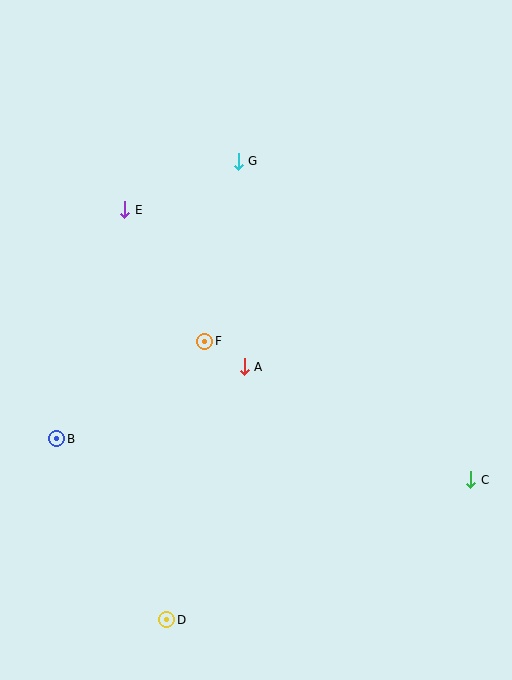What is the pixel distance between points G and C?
The distance between G and C is 394 pixels.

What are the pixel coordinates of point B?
Point B is at (57, 439).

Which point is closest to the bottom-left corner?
Point D is closest to the bottom-left corner.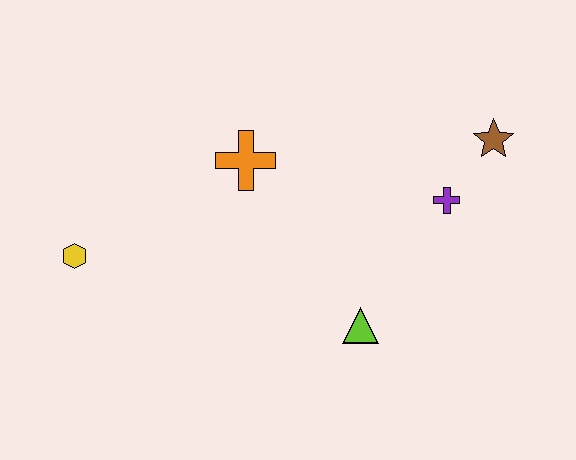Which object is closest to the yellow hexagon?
The orange cross is closest to the yellow hexagon.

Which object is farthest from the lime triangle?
The yellow hexagon is farthest from the lime triangle.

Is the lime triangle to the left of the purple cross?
Yes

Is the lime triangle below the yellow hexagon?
Yes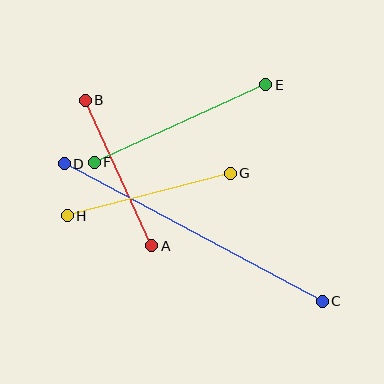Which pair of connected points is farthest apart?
Points C and D are farthest apart.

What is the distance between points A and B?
The distance is approximately 160 pixels.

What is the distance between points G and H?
The distance is approximately 168 pixels.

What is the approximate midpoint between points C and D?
The midpoint is at approximately (193, 232) pixels.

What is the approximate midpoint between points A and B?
The midpoint is at approximately (119, 173) pixels.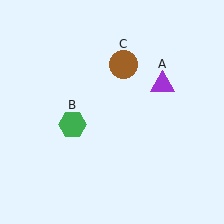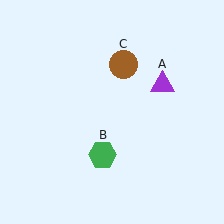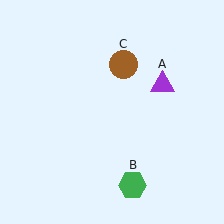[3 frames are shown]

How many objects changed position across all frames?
1 object changed position: green hexagon (object B).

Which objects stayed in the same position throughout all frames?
Purple triangle (object A) and brown circle (object C) remained stationary.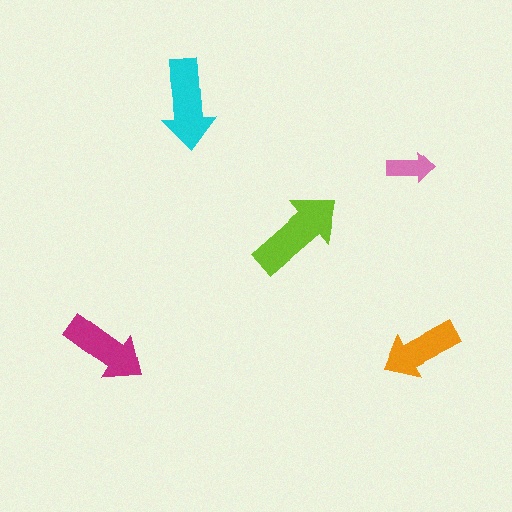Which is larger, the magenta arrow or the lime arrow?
The lime one.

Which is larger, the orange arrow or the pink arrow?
The orange one.